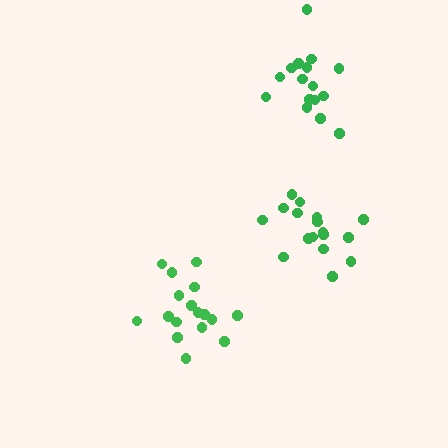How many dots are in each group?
Group 1: 17 dots, Group 2: 16 dots, Group 3: 17 dots (50 total).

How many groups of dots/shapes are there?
There are 3 groups.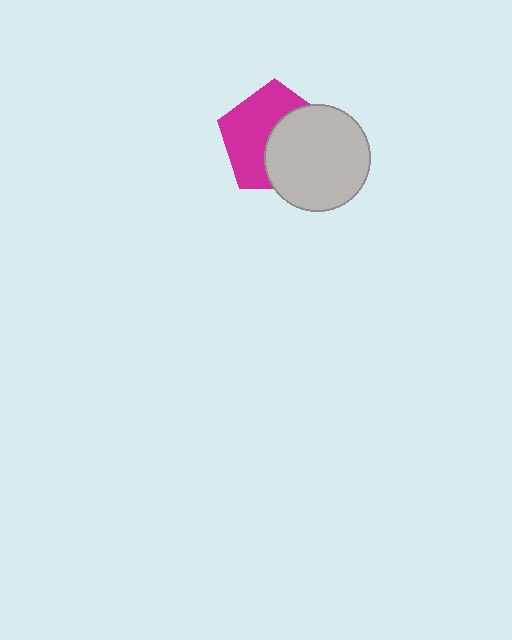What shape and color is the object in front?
The object in front is a light gray circle.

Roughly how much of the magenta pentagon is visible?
About half of it is visible (roughly 53%).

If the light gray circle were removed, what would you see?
You would see the complete magenta pentagon.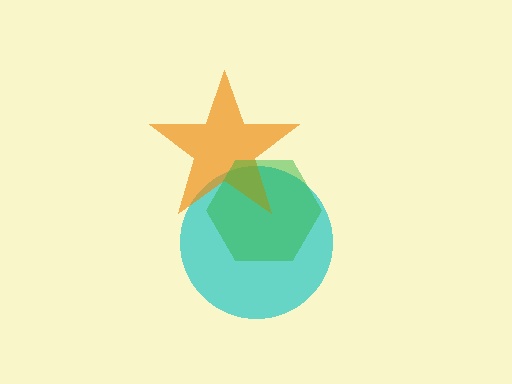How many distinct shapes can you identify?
There are 3 distinct shapes: a cyan circle, an orange star, a green hexagon.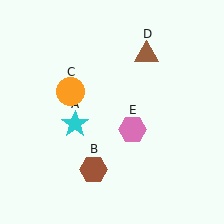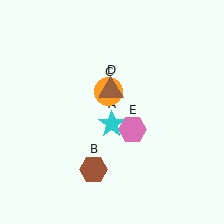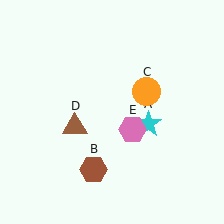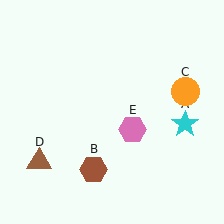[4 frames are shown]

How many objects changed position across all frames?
3 objects changed position: cyan star (object A), orange circle (object C), brown triangle (object D).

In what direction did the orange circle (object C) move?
The orange circle (object C) moved right.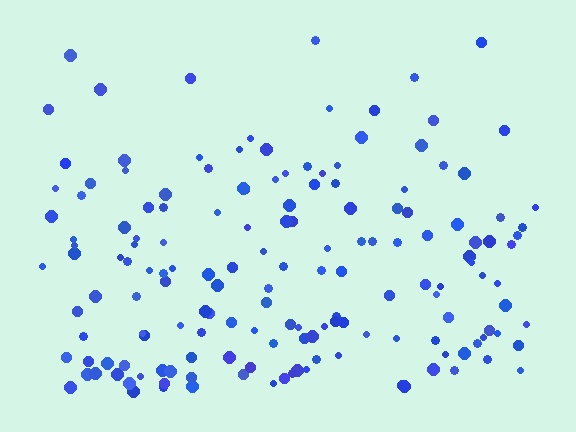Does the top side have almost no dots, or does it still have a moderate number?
Still a moderate number, just noticeably fewer than the bottom.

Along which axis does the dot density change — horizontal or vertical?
Vertical.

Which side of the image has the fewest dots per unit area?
The top.